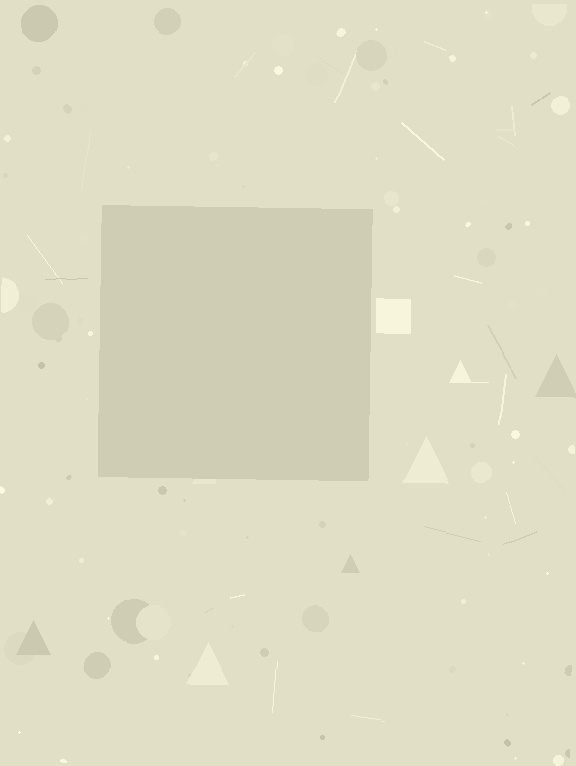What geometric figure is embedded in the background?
A square is embedded in the background.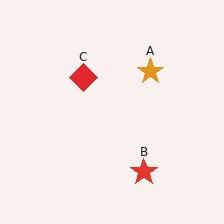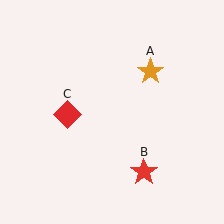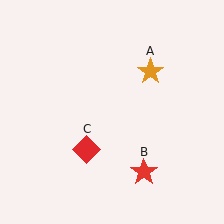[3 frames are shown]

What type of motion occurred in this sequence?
The red diamond (object C) rotated counterclockwise around the center of the scene.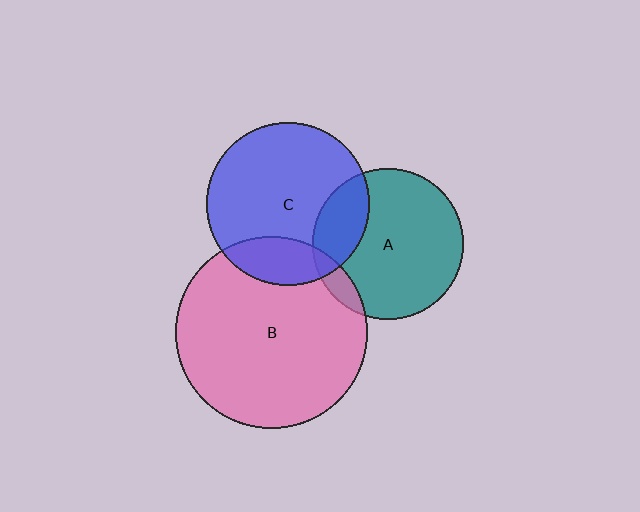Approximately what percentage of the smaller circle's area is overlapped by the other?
Approximately 20%.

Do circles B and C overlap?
Yes.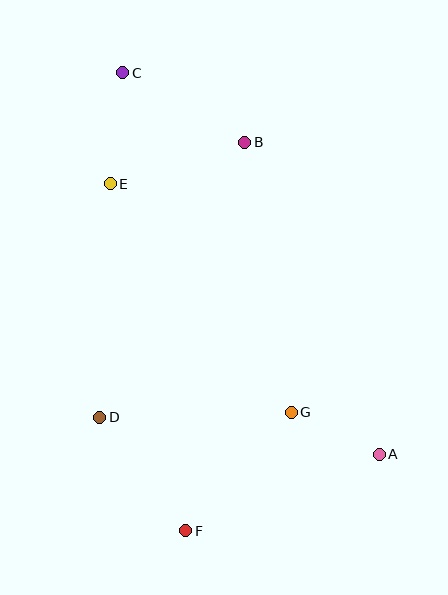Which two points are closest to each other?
Points A and G are closest to each other.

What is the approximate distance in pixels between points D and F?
The distance between D and F is approximately 142 pixels.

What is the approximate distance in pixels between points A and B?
The distance between A and B is approximately 340 pixels.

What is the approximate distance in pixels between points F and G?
The distance between F and G is approximately 159 pixels.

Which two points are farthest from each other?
Points C and F are farthest from each other.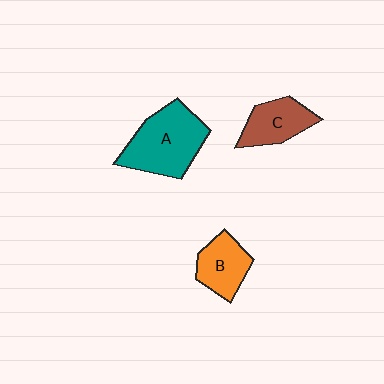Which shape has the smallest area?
Shape B (orange).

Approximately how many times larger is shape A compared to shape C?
Approximately 1.7 times.